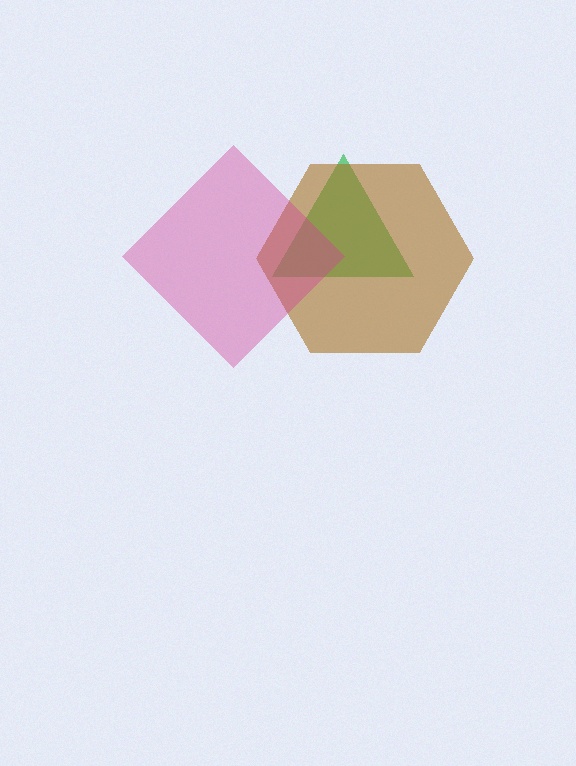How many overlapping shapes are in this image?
There are 3 overlapping shapes in the image.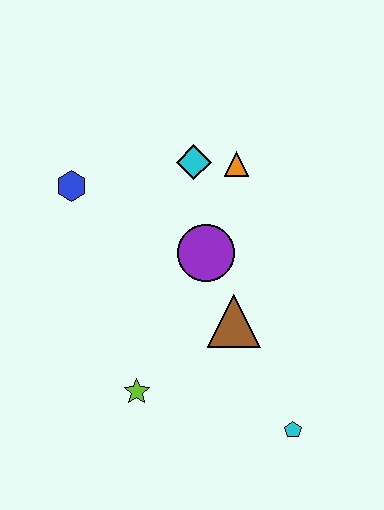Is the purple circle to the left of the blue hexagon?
No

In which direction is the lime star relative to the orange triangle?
The lime star is below the orange triangle.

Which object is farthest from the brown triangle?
The blue hexagon is farthest from the brown triangle.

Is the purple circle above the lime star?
Yes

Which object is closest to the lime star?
The brown triangle is closest to the lime star.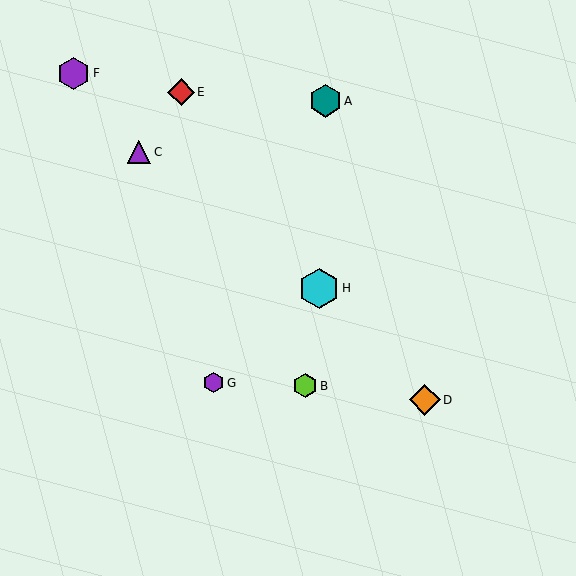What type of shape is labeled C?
Shape C is a purple triangle.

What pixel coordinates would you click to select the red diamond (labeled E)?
Click at (181, 92) to select the red diamond E.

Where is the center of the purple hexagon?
The center of the purple hexagon is at (214, 383).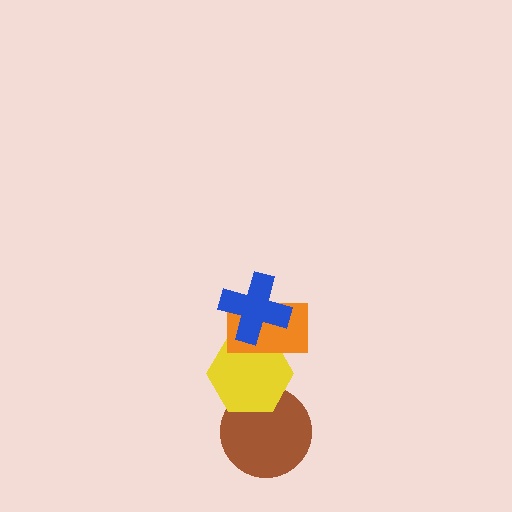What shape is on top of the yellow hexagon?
The orange rectangle is on top of the yellow hexagon.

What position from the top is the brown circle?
The brown circle is 4th from the top.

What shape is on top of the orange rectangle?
The blue cross is on top of the orange rectangle.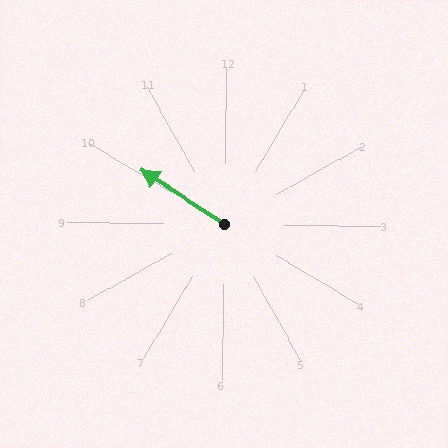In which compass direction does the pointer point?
Northwest.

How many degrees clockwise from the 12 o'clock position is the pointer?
Approximately 302 degrees.